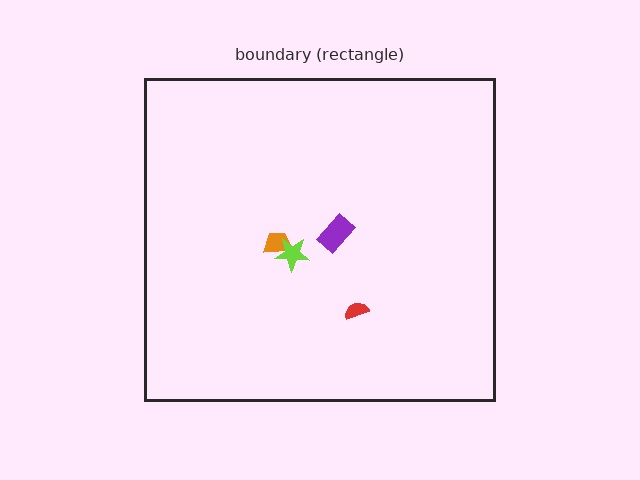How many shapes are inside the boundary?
4 inside, 0 outside.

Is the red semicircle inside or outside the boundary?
Inside.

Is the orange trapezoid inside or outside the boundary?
Inside.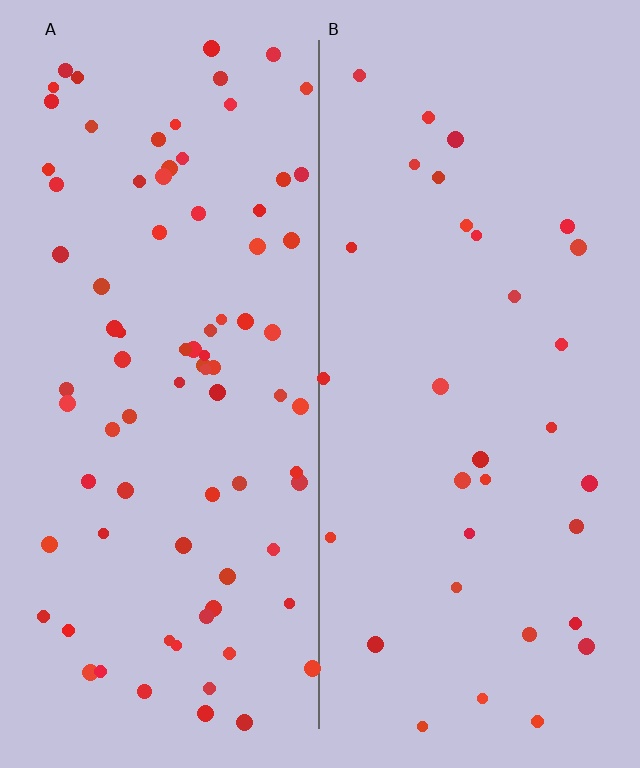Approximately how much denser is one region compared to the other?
Approximately 2.5× — region A over region B.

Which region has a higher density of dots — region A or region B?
A (the left).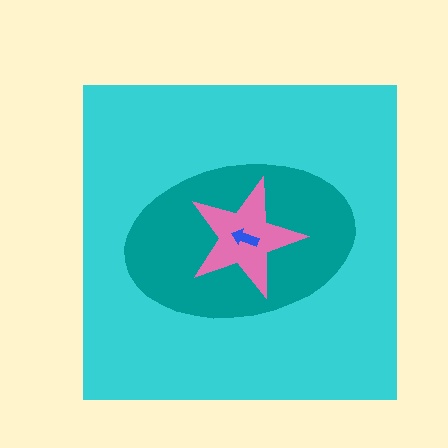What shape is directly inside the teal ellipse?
The pink star.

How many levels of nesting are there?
4.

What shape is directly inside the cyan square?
The teal ellipse.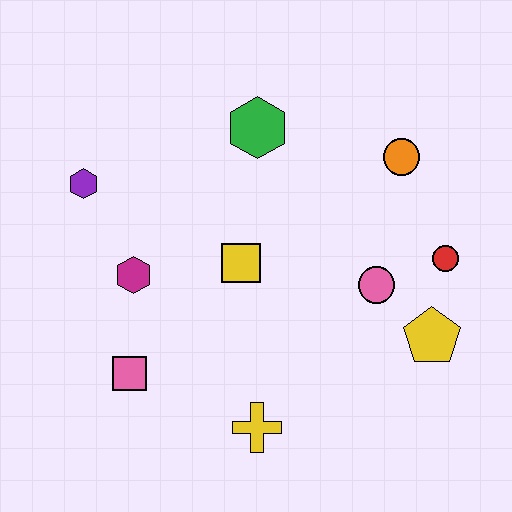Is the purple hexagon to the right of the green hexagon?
No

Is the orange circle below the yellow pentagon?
No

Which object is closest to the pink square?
The magenta hexagon is closest to the pink square.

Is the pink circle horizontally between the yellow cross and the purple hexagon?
No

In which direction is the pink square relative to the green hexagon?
The pink square is below the green hexagon.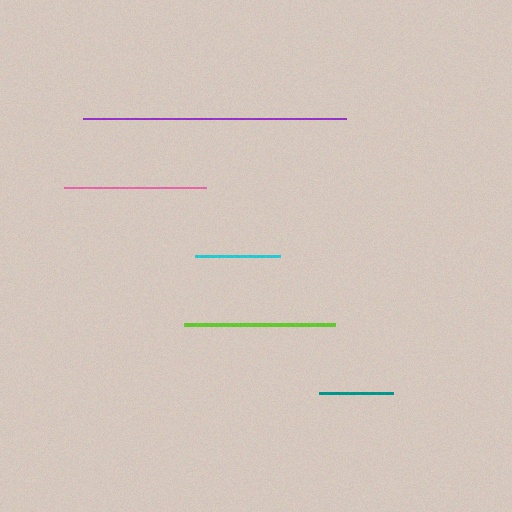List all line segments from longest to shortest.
From longest to shortest: purple, lime, pink, cyan, teal.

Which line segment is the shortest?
The teal line is the shortest at approximately 74 pixels.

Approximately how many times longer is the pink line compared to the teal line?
The pink line is approximately 1.9 times the length of the teal line.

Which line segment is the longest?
The purple line is the longest at approximately 263 pixels.